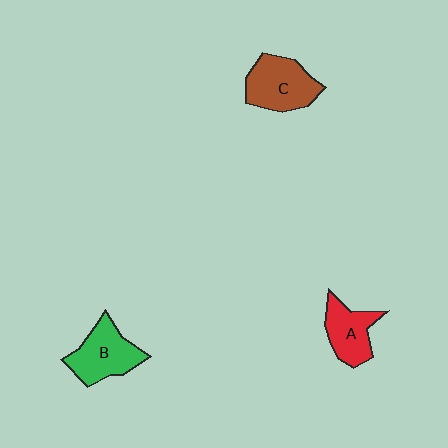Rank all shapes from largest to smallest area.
From largest to smallest: C (brown), B (green), A (red).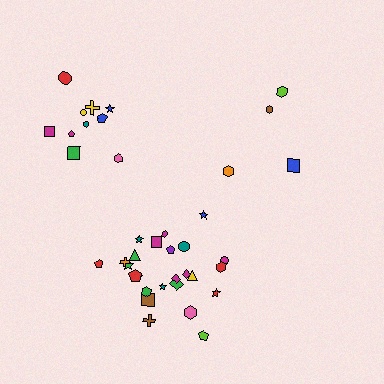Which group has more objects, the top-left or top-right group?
The top-left group.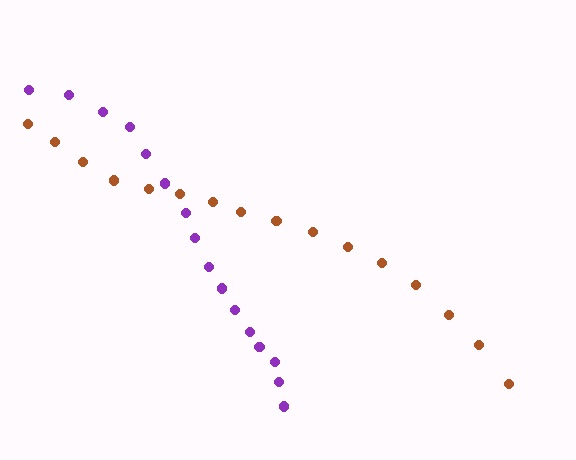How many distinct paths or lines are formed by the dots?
There are 2 distinct paths.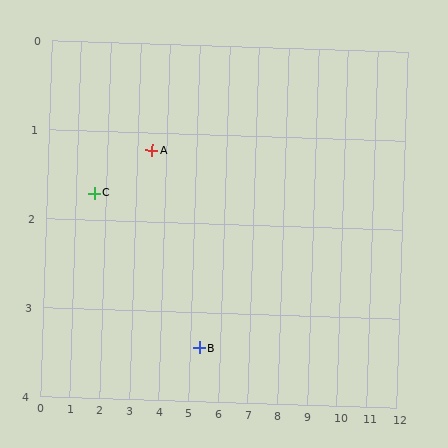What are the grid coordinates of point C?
Point C is at approximately (1.6, 1.7).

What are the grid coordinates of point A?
Point A is at approximately (3.5, 1.2).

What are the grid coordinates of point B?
Point B is at approximately (5.3, 3.4).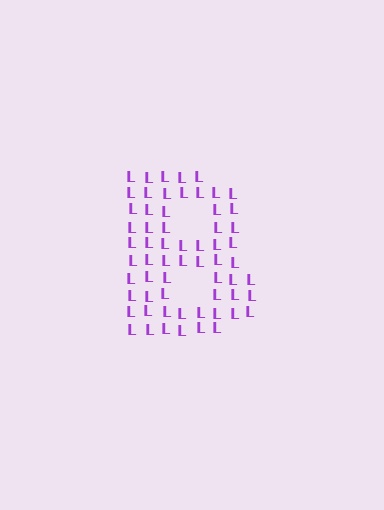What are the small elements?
The small elements are letter L's.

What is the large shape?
The large shape is the letter B.